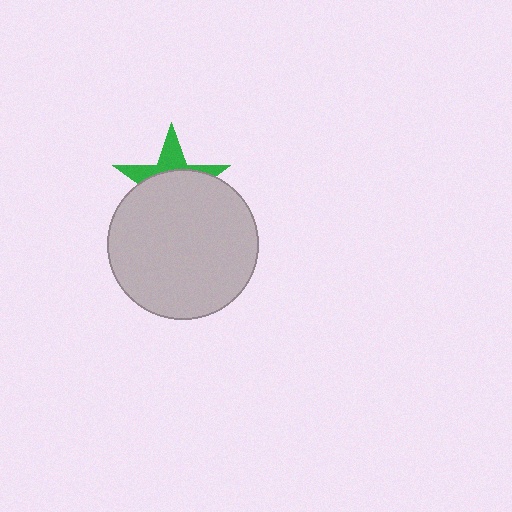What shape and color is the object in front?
The object in front is a light gray circle.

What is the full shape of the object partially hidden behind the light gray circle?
The partially hidden object is a green star.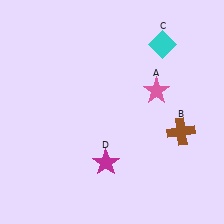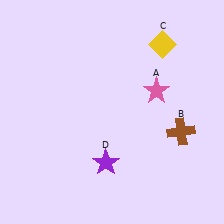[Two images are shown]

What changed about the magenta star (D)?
In Image 1, D is magenta. In Image 2, it changed to purple.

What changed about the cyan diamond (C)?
In Image 1, C is cyan. In Image 2, it changed to yellow.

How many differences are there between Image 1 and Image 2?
There are 2 differences between the two images.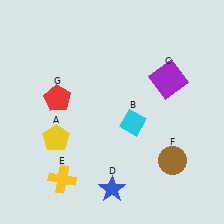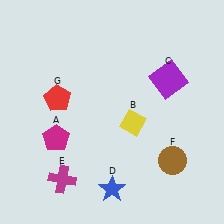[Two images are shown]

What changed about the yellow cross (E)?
In Image 1, E is yellow. In Image 2, it changed to magenta.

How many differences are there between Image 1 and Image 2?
There are 3 differences between the two images.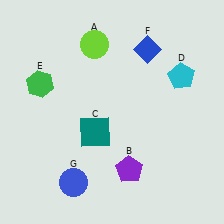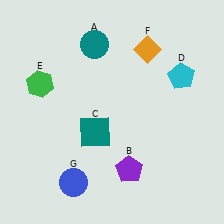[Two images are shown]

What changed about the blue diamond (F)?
In Image 1, F is blue. In Image 2, it changed to orange.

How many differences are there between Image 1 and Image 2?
There are 2 differences between the two images.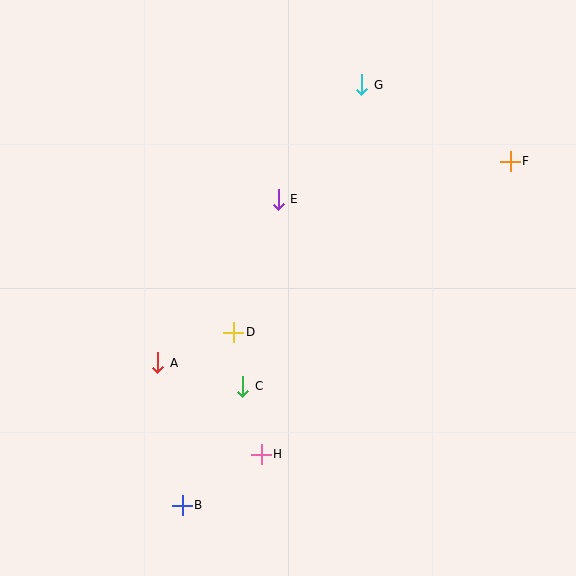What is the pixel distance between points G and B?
The distance between G and B is 457 pixels.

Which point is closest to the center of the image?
Point D at (234, 332) is closest to the center.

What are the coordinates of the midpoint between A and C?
The midpoint between A and C is at (200, 374).